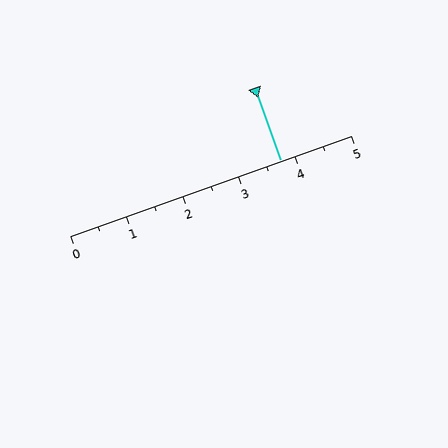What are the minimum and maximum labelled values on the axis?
The axis runs from 0 to 5.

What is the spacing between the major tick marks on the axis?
The major ticks are spaced 1 apart.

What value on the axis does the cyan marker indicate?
The marker indicates approximately 3.8.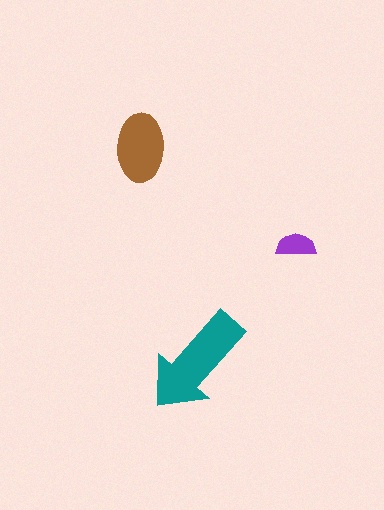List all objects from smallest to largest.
The purple semicircle, the brown ellipse, the teal arrow.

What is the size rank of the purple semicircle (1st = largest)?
3rd.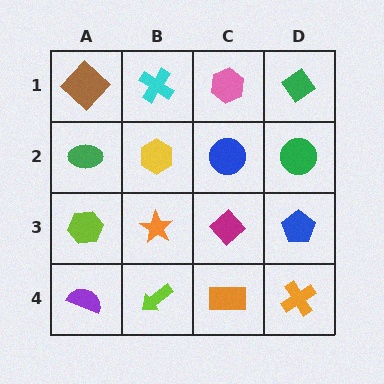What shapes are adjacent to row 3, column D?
A green circle (row 2, column D), an orange cross (row 4, column D), a magenta diamond (row 3, column C).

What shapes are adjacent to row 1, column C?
A blue circle (row 2, column C), a cyan cross (row 1, column B), a green diamond (row 1, column D).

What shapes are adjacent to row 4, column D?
A blue pentagon (row 3, column D), an orange rectangle (row 4, column C).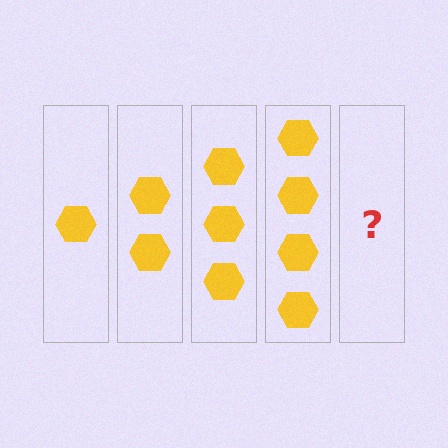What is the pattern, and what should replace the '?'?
The pattern is that each step adds one more hexagon. The '?' should be 5 hexagons.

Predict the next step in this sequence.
The next step is 5 hexagons.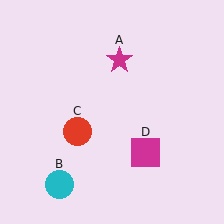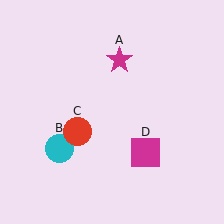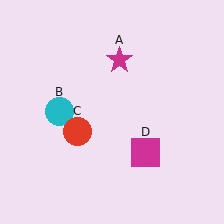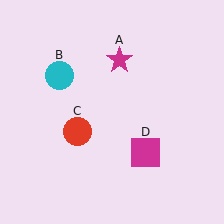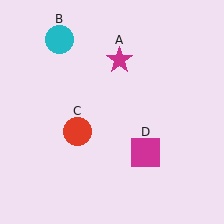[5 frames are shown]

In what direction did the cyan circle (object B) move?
The cyan circle (object B) moved up.